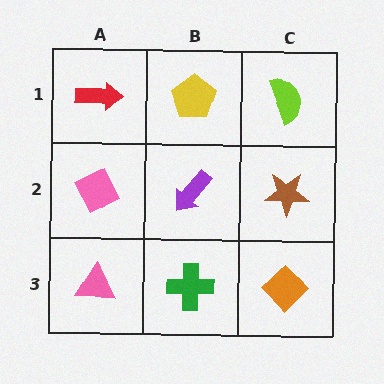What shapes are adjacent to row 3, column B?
A purple arrow (row 2, column B), a pink triangle (row 3, column A), an orange diamond (row 3, column C).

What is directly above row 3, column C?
A brown star.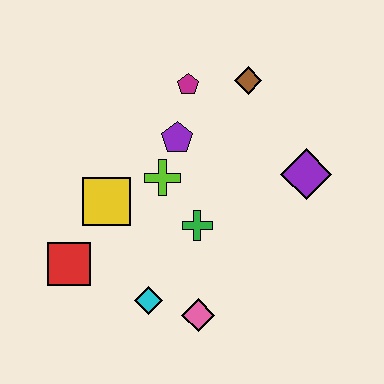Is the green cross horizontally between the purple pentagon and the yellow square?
No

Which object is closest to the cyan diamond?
The pink diamond is closest to the cyan diamond.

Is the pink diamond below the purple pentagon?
Yes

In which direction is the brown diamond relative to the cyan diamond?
The brown diamond is above the cyan diamond.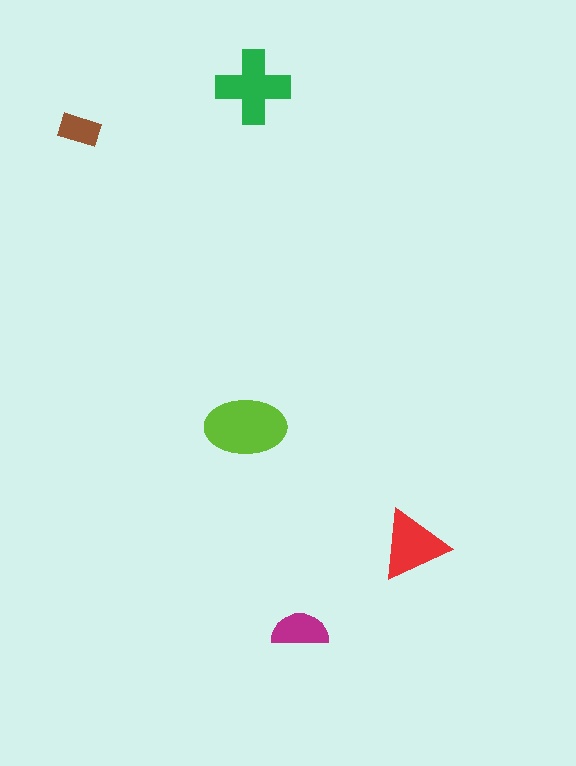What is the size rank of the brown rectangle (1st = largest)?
5th.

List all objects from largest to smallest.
The lime ellipse, the green cross, the red triangle, the magenta semicircle, the brown rectangle.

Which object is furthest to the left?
The brown rectangle is leftmost.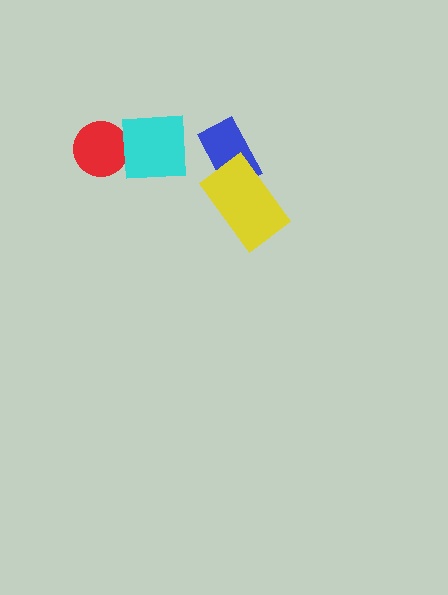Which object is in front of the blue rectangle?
The yellow rectangle is in front of the blue rectangle.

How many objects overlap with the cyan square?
0 objects overlap with the cyan square.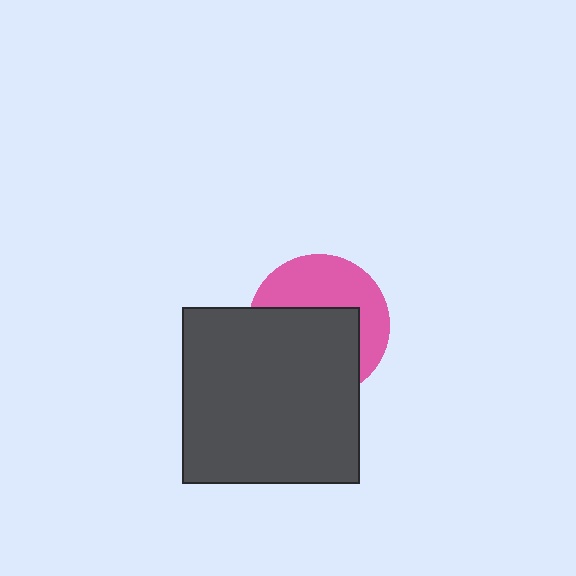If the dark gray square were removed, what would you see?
You would see the complete pink circle.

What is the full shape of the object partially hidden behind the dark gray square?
The partially hidden object is a pink circle.